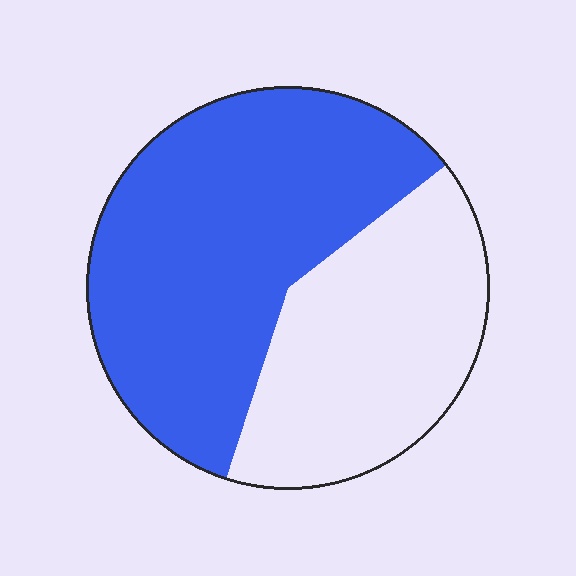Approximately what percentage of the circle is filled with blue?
Approximately 60%.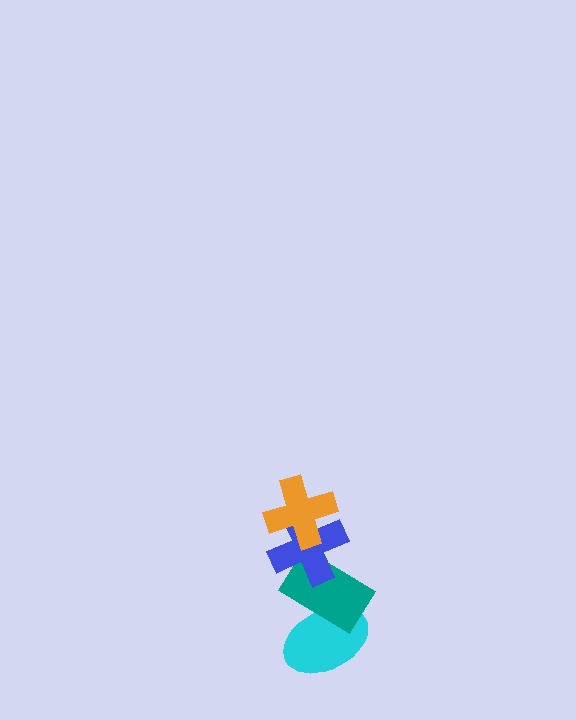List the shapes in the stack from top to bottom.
From top to bottom: the orange cross, the blue cross, the teal rectangle, the cyan ellipse.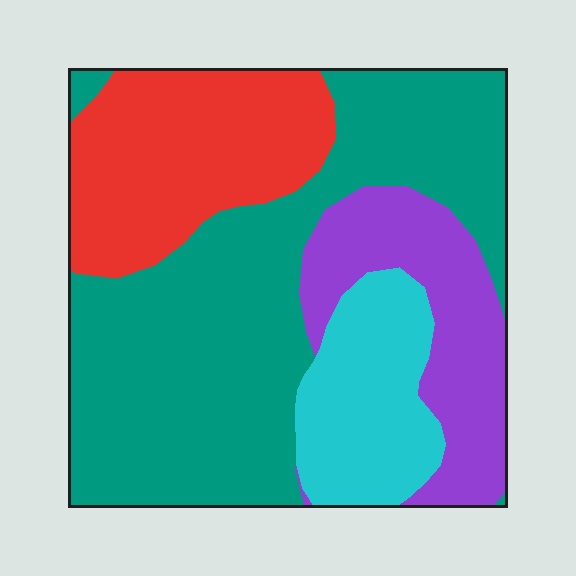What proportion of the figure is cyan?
Cyan covers about 15% of the figure.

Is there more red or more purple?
Red.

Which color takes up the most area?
Teal, at roughly 45%.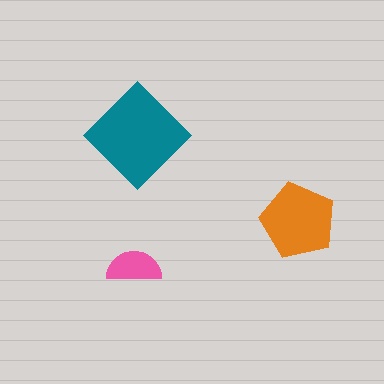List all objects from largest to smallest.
The teal diamond, the orange pentagon, the pink semicircle.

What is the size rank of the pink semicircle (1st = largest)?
3rd.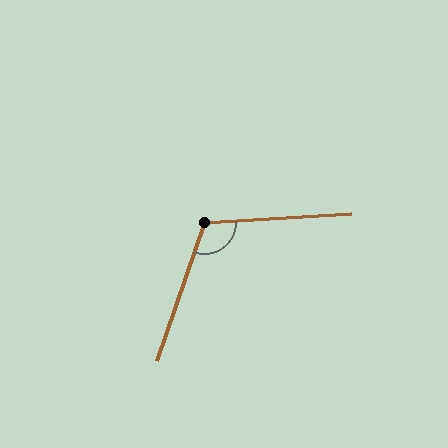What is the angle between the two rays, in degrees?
Approximately 112 degrees.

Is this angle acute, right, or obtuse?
It is obtuse.